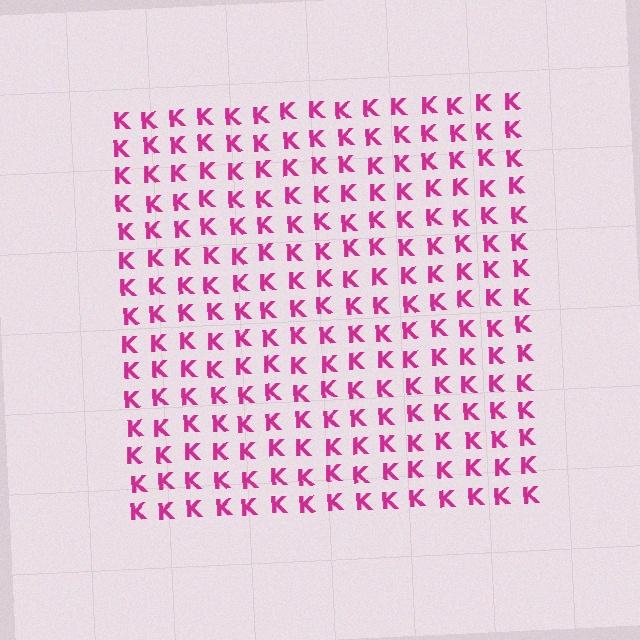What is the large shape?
The large shape is a square.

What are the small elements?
The small elements are letter K's.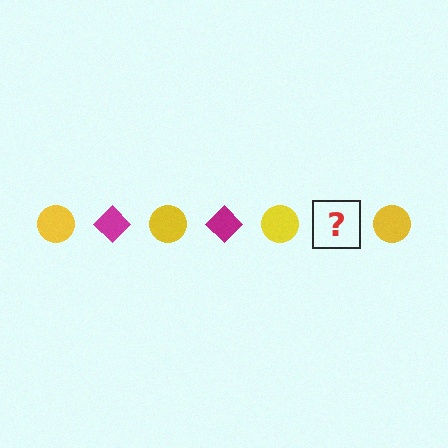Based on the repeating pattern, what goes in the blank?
The blank should be a magenta diamond.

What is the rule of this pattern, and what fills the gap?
The rule is that the pattern alternates between yellow circle and magenta diamond. The gap should be filled with a magenta diamond.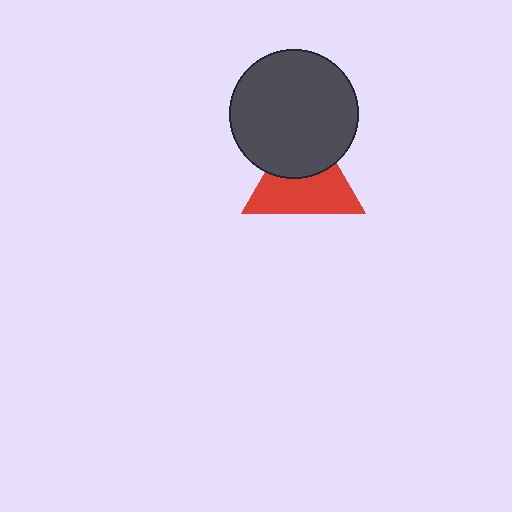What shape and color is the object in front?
The object in front is a dark gray circle.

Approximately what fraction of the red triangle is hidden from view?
Roughly 41% of the red triangle is hidden behind the dark gray circle.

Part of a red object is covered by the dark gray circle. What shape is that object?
It is a triangle.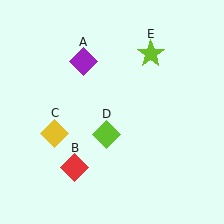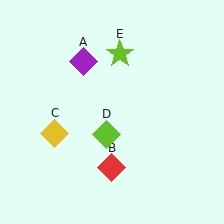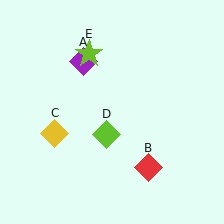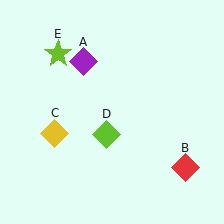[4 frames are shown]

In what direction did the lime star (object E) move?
The lime star (object E) moved left.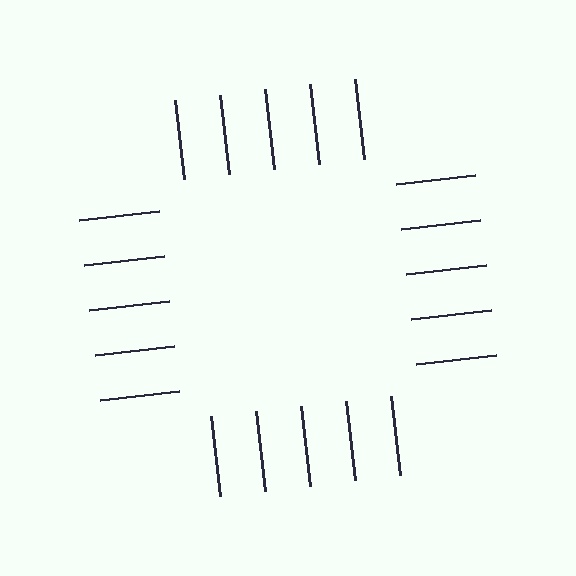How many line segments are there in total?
20 — 5 along each of the 4 edges.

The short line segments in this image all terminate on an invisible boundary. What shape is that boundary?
An illusory square — the line segments terminate on its edges but no continuous stroke is drawn.